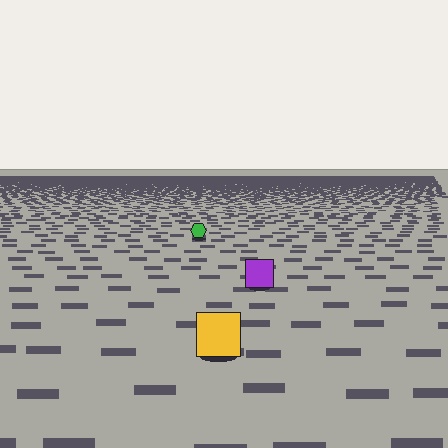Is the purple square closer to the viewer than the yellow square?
No. The yellow square is closer — you can tell from the texture gradient: the ground texture is coarser near it.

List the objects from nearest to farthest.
From nearest to farthest: the yellow square, the purple square, the green hexagon.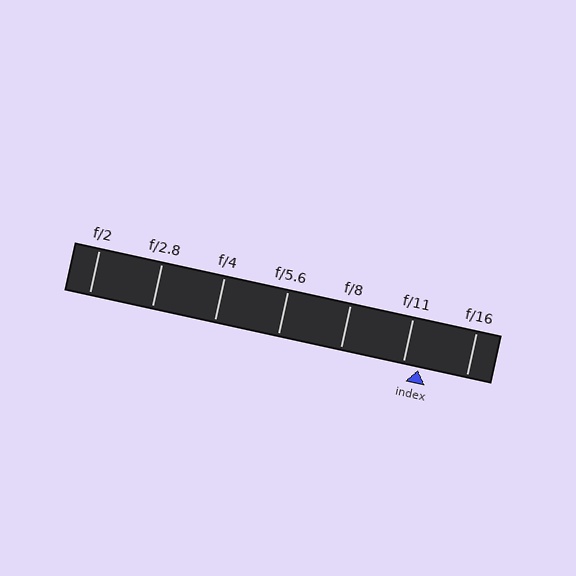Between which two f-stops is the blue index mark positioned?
The index mark is between f/11 and f/16.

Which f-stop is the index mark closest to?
The index mark is closest to f/11.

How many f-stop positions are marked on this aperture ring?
There are 7 f-stop positions marked.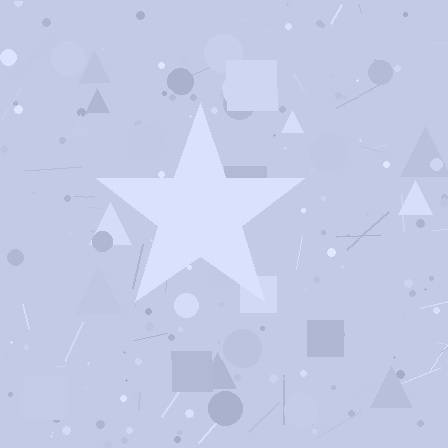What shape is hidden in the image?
A star is hidden in the image.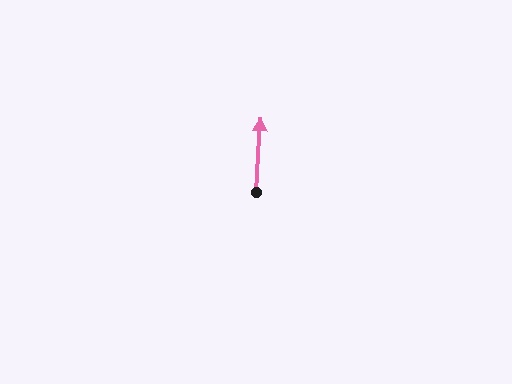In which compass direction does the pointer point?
North.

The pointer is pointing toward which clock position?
Roughly 12 o'clock.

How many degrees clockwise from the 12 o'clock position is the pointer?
Approximately 4 degrees.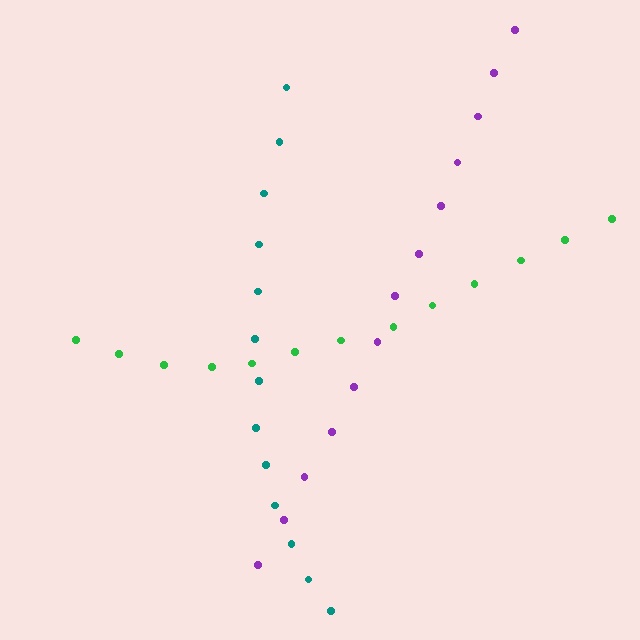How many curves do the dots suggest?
There are 3 distinct paths.